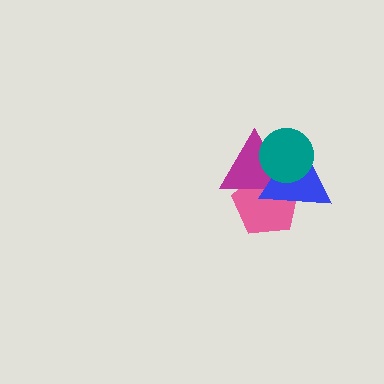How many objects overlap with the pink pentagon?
3 objects overlap with the pink pentagon.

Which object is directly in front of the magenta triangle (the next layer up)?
The blue triangle is directly in front of the magenta triangle.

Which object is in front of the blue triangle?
The teal circle is in front of the blue triangle.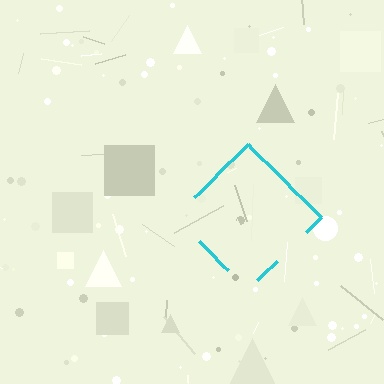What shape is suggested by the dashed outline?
The dashed outline suggests a diamond.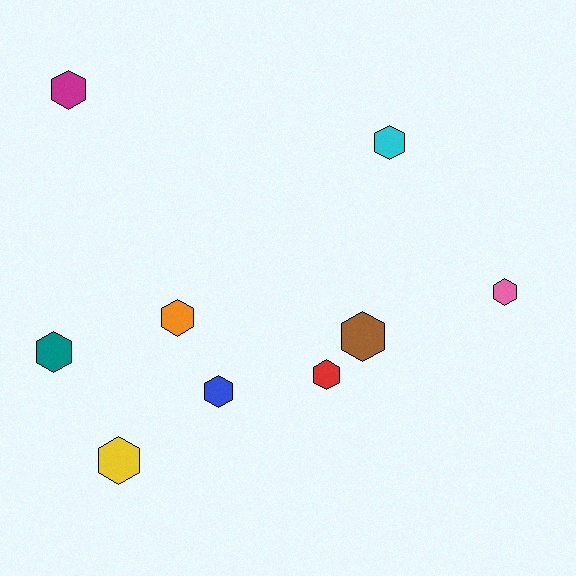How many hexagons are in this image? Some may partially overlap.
There are 9 hexagons.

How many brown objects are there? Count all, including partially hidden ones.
There is 1 brown object.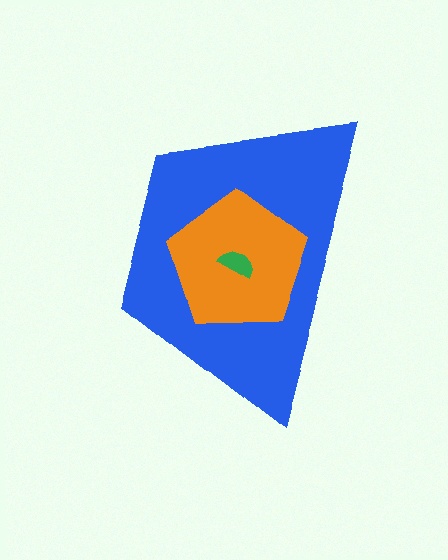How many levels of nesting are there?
3.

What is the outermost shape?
The blue trapezoid.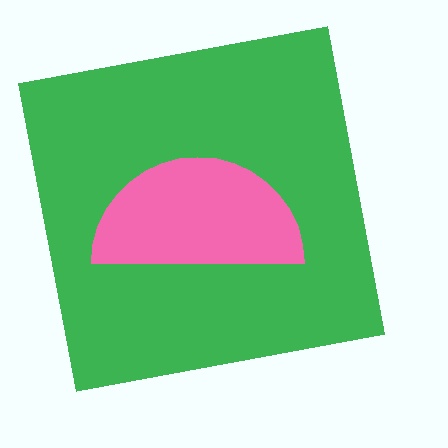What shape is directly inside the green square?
The pink semicircle.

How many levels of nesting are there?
2.